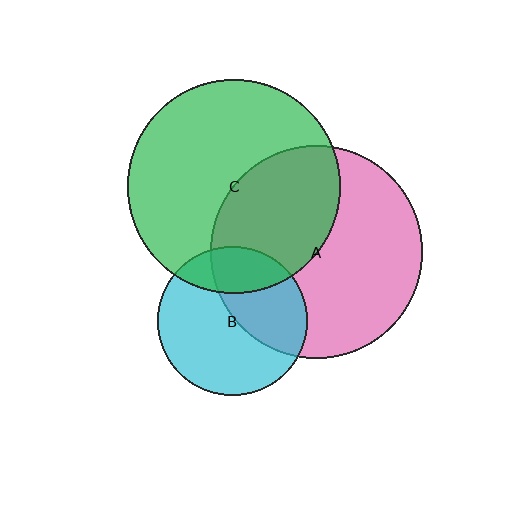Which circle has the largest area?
Circle C (green).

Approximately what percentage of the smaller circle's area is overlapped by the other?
Approximately 40%.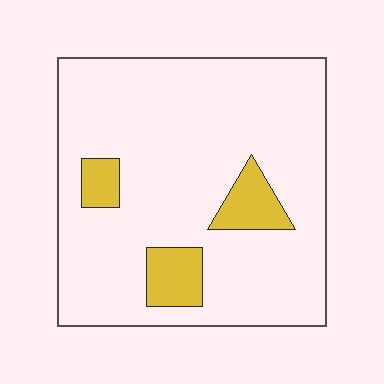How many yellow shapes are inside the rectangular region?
3.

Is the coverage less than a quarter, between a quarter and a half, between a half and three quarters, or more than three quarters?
Less than a quarter.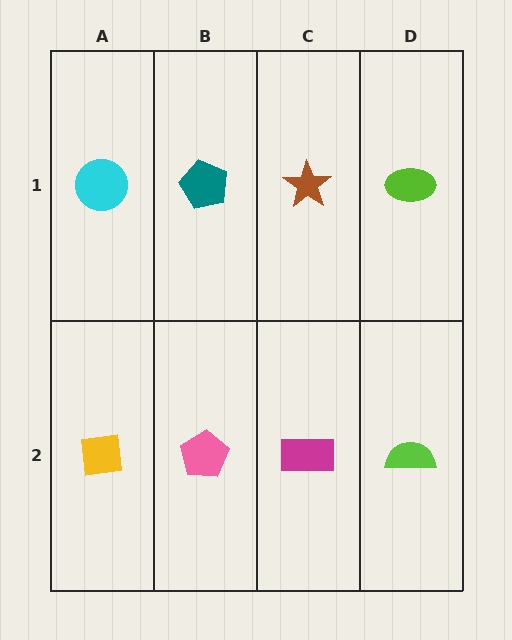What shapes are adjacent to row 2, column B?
A teal pentagon (row 1, column B), a yellow square (row 2, column A), a magenta rectangle (row 2, column C).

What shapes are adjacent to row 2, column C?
A brown star (row 1, column C), a pink pentagon (row 2, column B), a lime semicircle (row 2, column D).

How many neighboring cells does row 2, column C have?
3.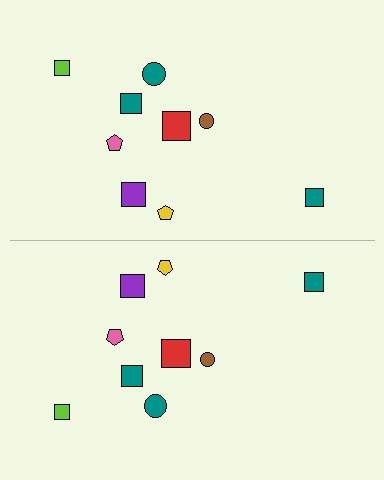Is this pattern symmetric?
Yes, this pattern has bilateral (reflection) symmetry.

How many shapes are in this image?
There are 18 shapes in this image.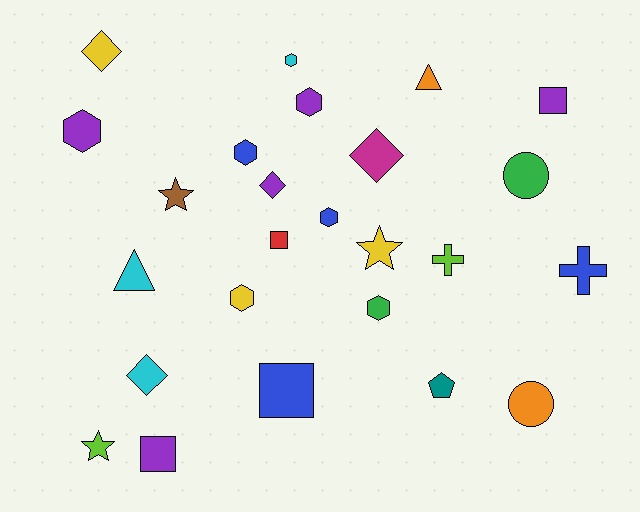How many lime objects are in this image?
There are 2 lime objects.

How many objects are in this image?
There are 25 objects.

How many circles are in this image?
There are 2 circles.